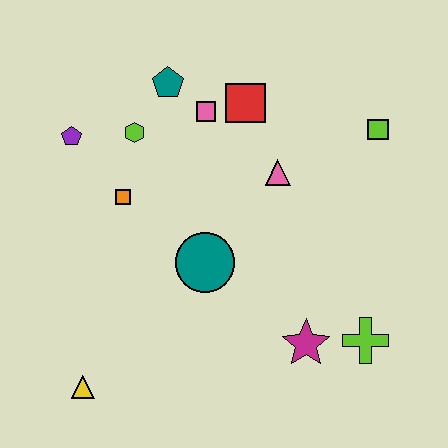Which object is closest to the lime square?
The pink triangle is closest to the lime square.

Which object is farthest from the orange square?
The lime cross is farthest from the orange square.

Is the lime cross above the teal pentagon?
No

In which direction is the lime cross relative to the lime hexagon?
The lime cross is to the right of the lime hexagon.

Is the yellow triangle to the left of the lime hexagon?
Yes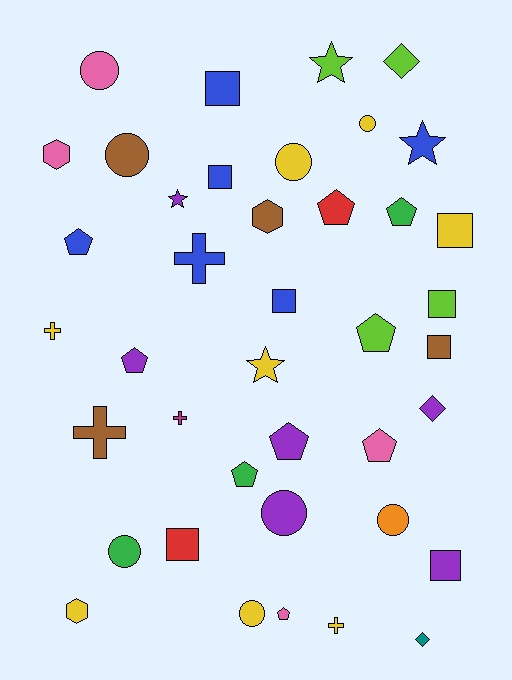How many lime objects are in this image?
There are 4 lime objects.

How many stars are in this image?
There are 4 stars.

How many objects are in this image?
There are 40 objects.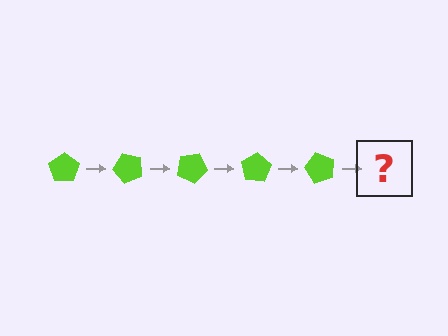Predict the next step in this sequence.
The next step is a lime pentagon rotated 250 degrees.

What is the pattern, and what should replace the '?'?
The pattern is that the pentagon rotates 50 degrees each step. The '?' should be a lime pentagon rotated 250 degrees.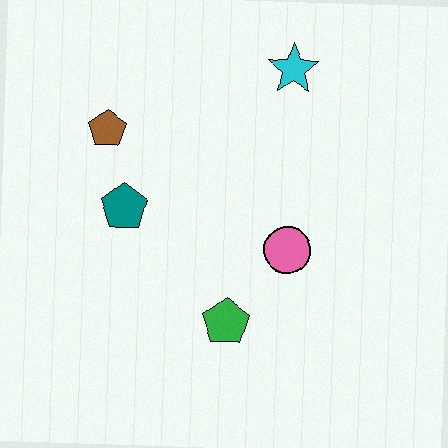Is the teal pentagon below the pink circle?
No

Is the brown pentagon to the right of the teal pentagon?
No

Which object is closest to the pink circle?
The green pentagon is closest to the pink circle.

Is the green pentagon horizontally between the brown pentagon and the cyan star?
Yes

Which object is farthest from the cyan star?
The green pentagon is farthest from the cyan star.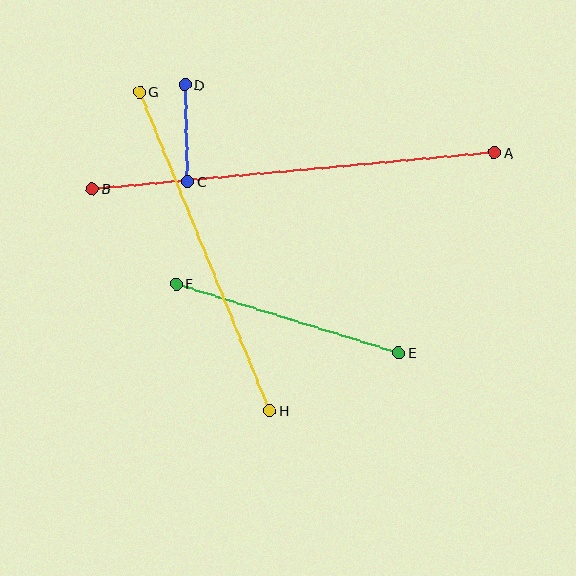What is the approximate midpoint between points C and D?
The midpoint is at approximately (186, 133) pixels.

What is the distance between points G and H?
The distance is approximately 344 pixels.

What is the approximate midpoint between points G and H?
The midpoint is at approximately (205, 251) pixels.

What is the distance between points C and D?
The distance is approximately 97 pixels.